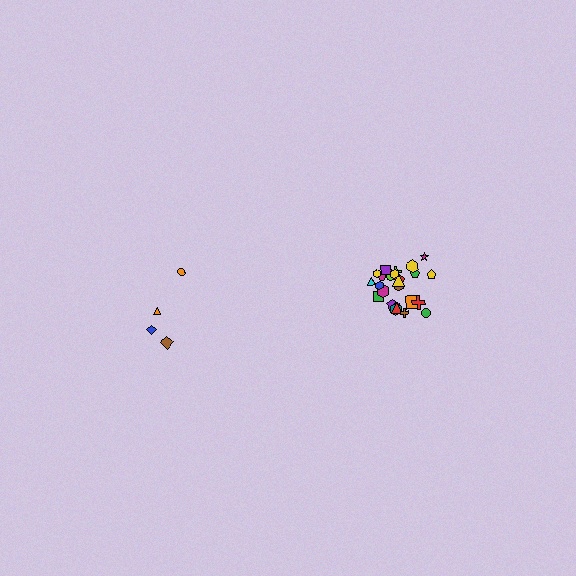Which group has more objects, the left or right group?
The right group.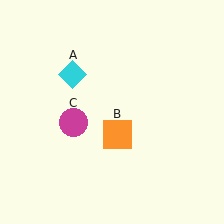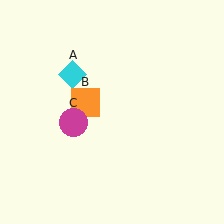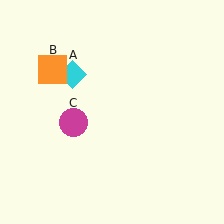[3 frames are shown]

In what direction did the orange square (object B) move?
The orange square (object B) moved up and to the left.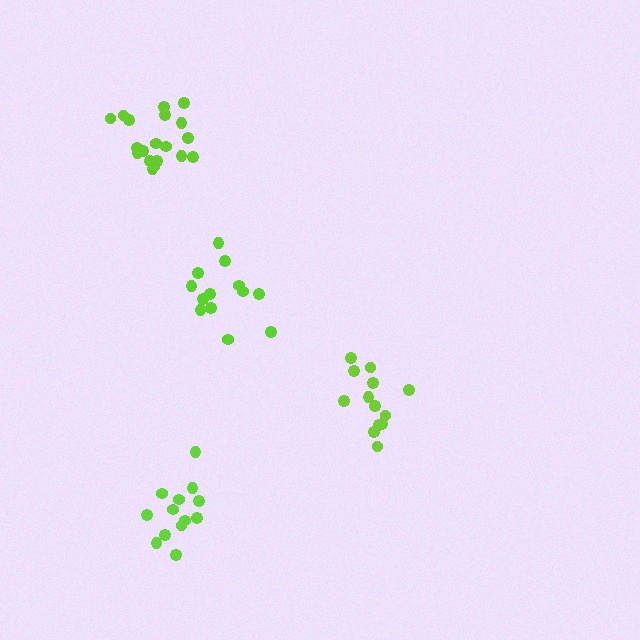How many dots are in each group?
Group 1: 13 dots, Group 2: 13 dots, Group 3: 13 dots, Group 4: 19 dots (58 total).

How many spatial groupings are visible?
There are 4 spatial groupings.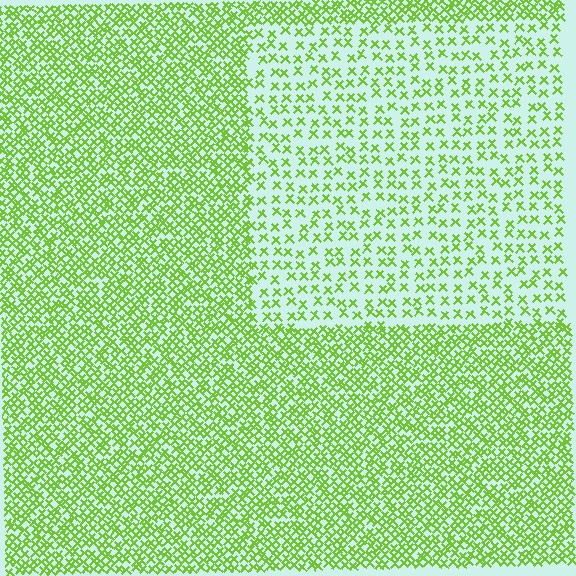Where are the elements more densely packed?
The elements are more densely packed outside the rectangle boundary.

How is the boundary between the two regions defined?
The boundary is defined by a change in element density (approximately 2.4x ratio). All elements are the same color, size, and shape.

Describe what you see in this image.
The image contains small lime elements arranged at two different densities. A rectangle-shaped region is visible where the elements are less densely packed than the surrounding area.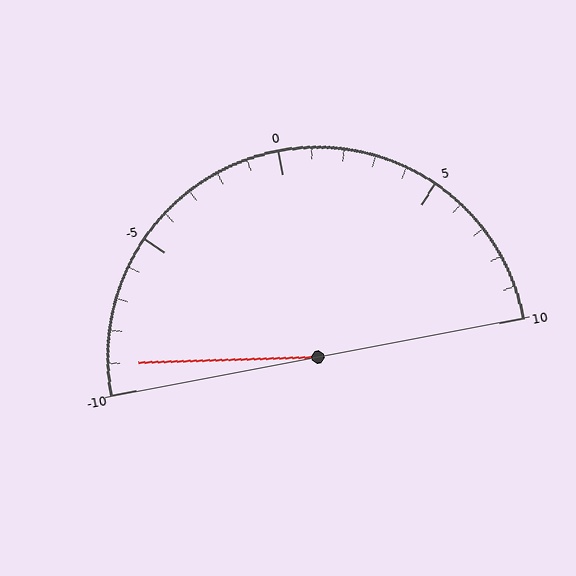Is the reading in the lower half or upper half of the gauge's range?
The reading is in the lower half of the range (-10 to 10).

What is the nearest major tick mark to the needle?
The nearest major tick mark is -10.